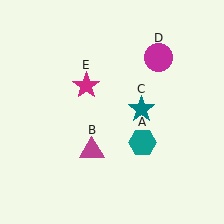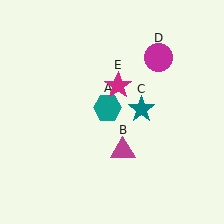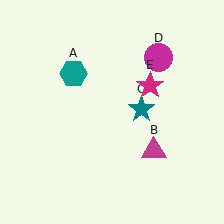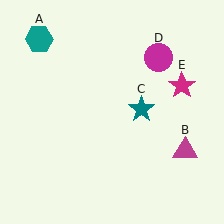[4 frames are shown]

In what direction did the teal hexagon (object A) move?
The teal hexagon (object A) moved up and to the left.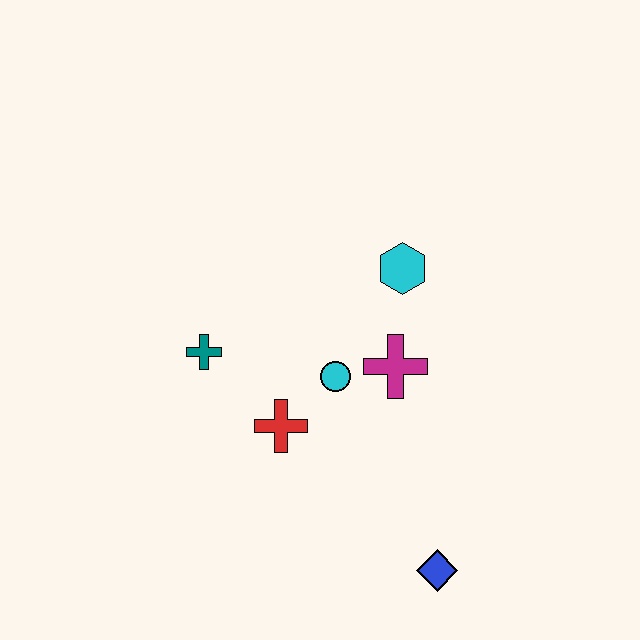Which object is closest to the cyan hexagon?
The magenta cross is closest to the cyan hexagon.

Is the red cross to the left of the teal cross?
No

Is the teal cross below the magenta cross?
No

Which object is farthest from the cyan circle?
The blue diamond is farthest from the cyan circle.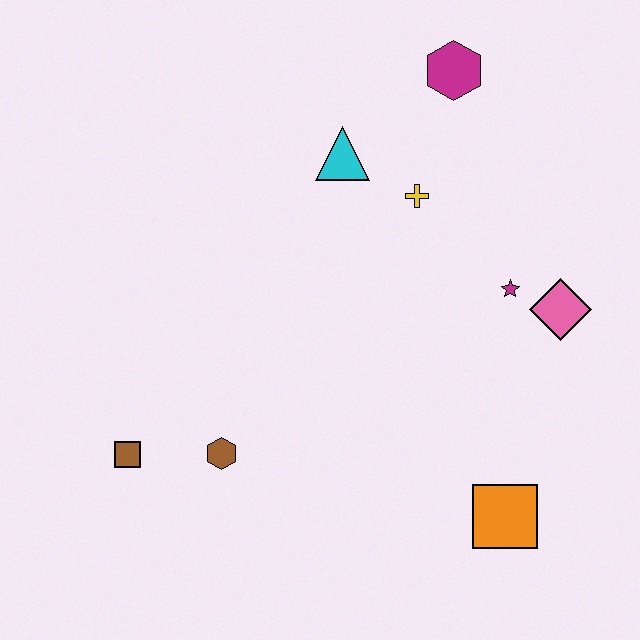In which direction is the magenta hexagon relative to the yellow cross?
The magenta hexagon is above the yellow cross.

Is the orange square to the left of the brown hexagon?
No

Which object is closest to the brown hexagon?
The brown square is closest to the brown hexagon.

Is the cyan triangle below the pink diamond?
No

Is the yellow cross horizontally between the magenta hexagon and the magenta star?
No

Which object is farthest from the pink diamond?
The brown square is farthest from the pink diamond.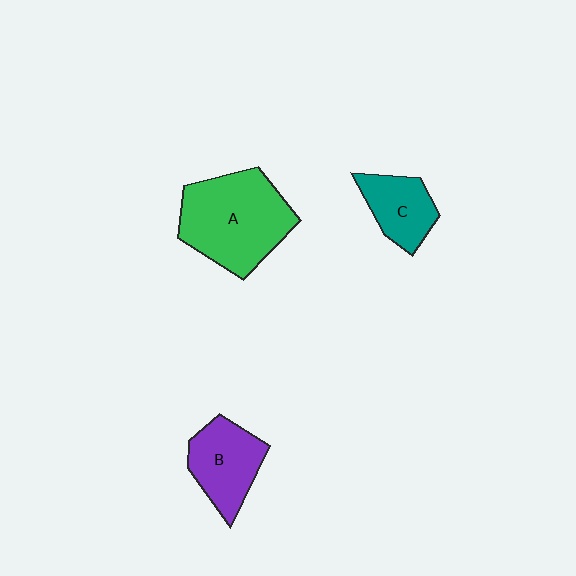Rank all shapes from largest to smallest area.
From largest to smallest: A (green), B (purple), C (teal).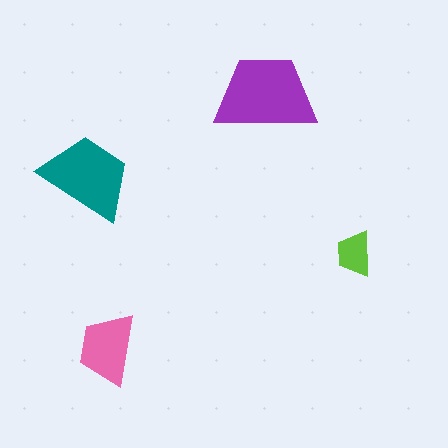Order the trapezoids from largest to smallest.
the purple one, the teal one, the pink one, the lime one.